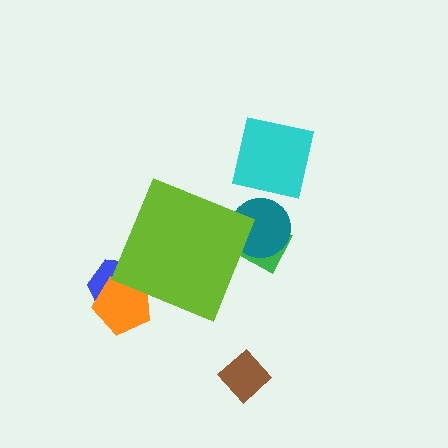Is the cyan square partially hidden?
No, the cyan square is fully visible.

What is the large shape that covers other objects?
A lime diamond.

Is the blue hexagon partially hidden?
Yes, the blue hexagon is partially hidden behind the lime diamond.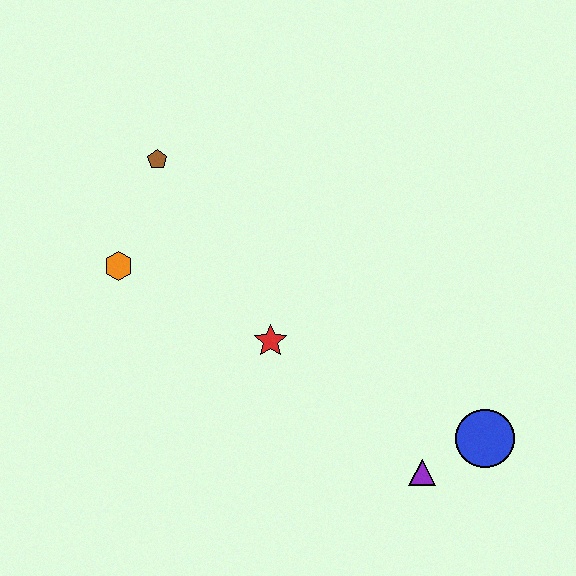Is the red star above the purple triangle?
Yes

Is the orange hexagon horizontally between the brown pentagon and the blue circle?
No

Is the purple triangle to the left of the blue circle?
Yes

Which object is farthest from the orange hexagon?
The blue circle is farthest from the orange hexagon.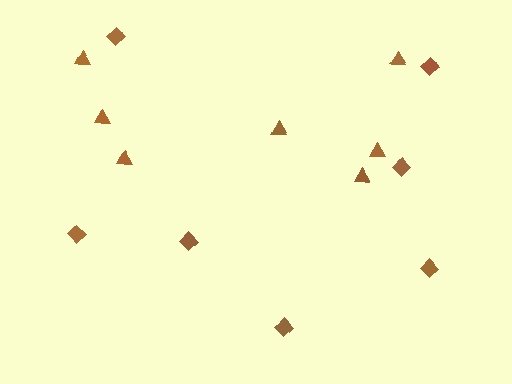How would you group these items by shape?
There are 2 groups: one group of triangles (7) and one group of diamonds (7).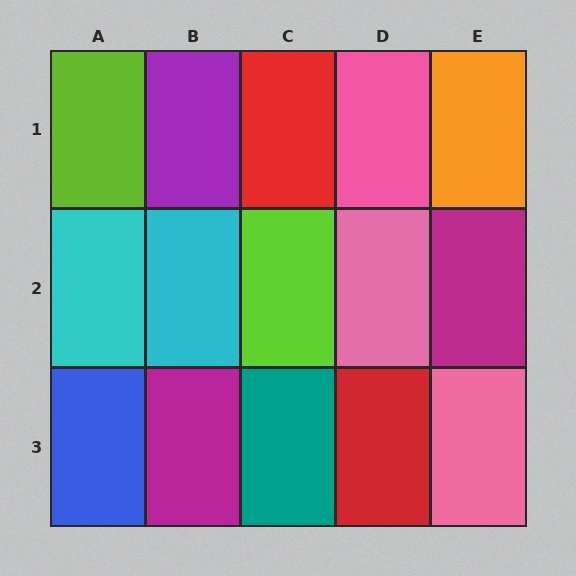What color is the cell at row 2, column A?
Cyan.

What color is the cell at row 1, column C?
Red.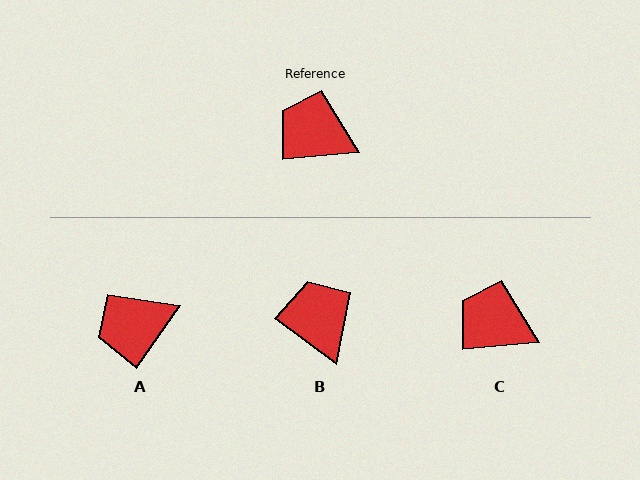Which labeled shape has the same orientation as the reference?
C.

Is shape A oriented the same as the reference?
No, it is off by about 50 degrees.